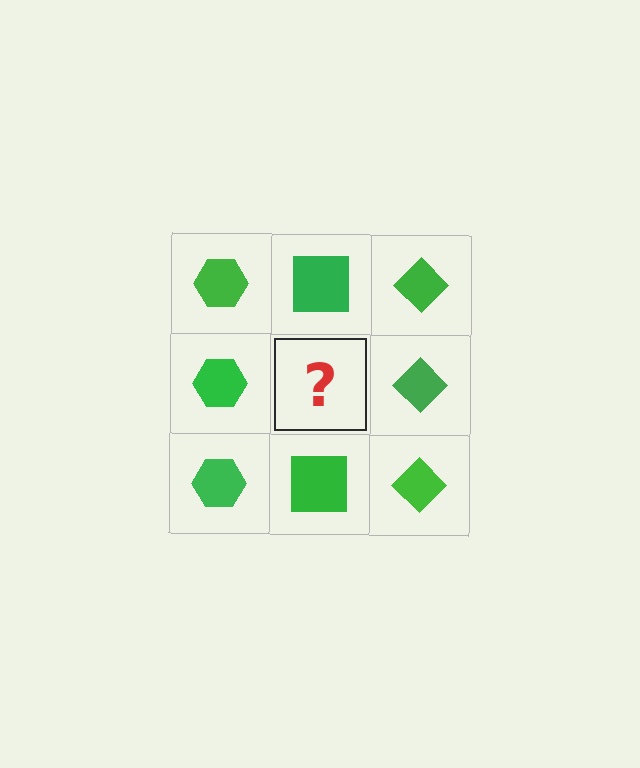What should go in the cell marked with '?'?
The missing cell should contain a green square.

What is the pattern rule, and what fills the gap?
The rule is that each column has a consistent shape. The gap should be filled with a green square.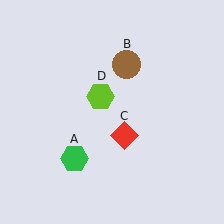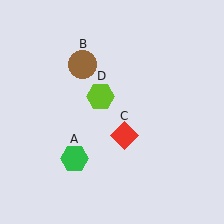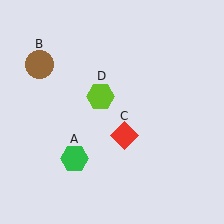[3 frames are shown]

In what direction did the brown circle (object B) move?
The brown circle (object B) moved left.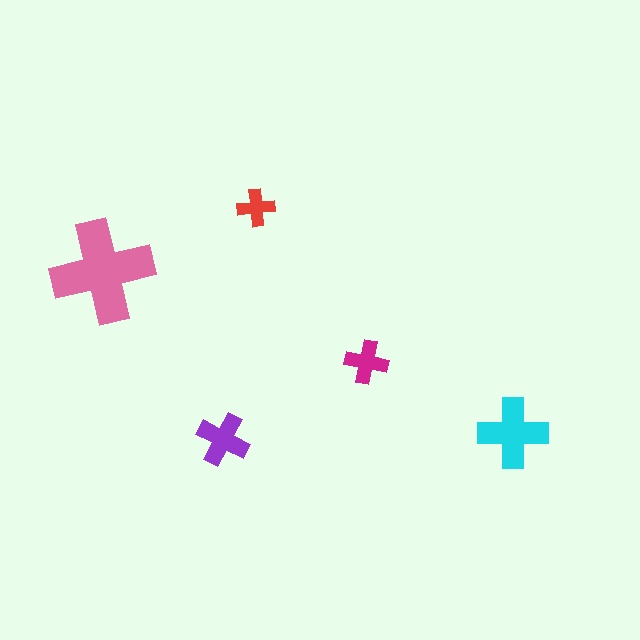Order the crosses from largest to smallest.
the pink one, the cyan one, the purple one, the magenta one, the red one.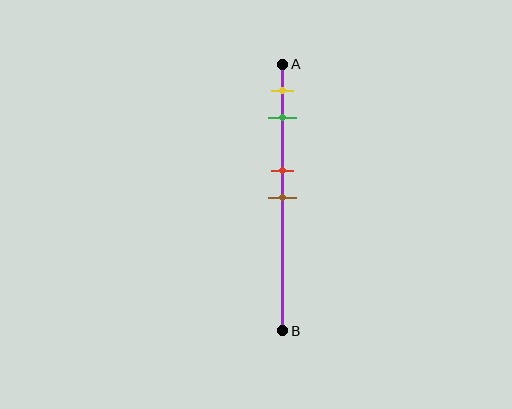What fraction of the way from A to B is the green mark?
The green mark is approximately 20% (0.2) of the way from A to B.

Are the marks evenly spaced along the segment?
No, the marks are not evenly spaced.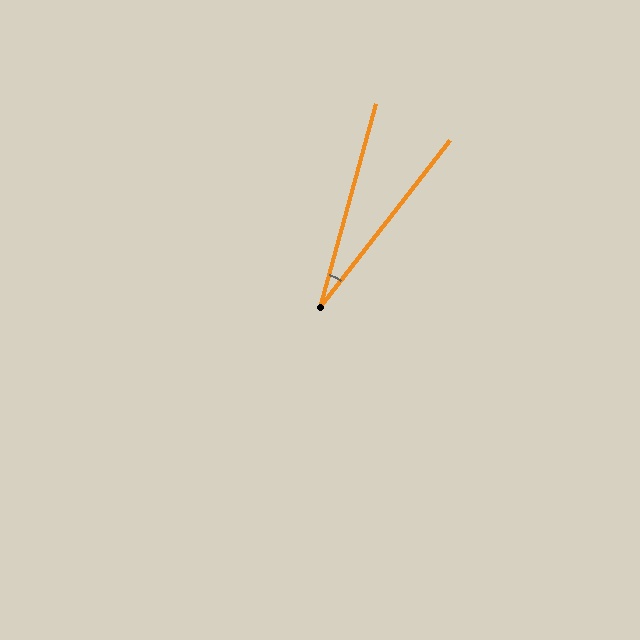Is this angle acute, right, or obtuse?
It is acute.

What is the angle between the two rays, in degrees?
Approximately 23 degrees.